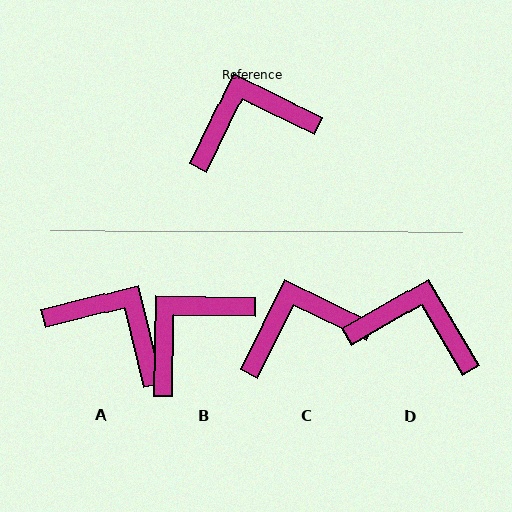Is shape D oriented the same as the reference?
No, it is off by about 34 degrees.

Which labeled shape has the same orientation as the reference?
C.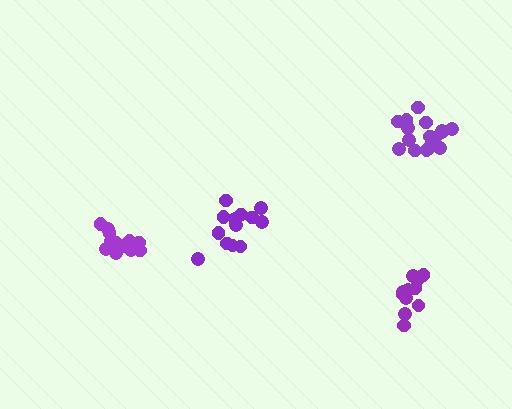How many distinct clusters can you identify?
There are 4 distinct clusters.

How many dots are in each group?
Group 1: 16 dots, Group 2: 17 dots, Group 3: 13 dots, Group 4: 13 dots (59 total).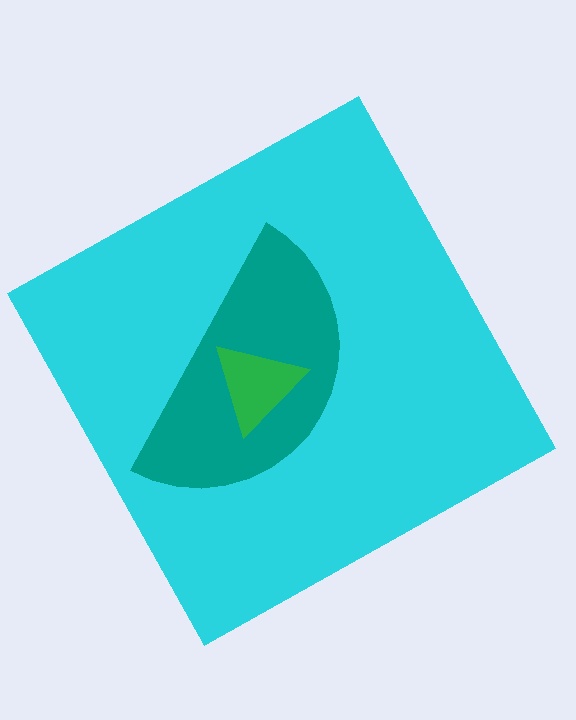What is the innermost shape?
The green triangle.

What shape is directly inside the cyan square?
The teal semicircle.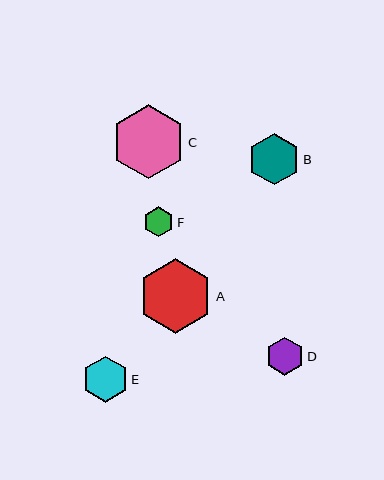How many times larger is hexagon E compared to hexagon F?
Hexagon E is approximately 1.5 times the size of hexagon F.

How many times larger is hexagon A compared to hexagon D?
Hexagon A is approximately 2.0 times the size of hexagon D.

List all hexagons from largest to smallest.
From largest to smallest: A, C, B, E, D, F.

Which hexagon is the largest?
Hexagon A is the largest with a size of approximately 75 pixels.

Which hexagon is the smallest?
Hexagon F is the smallest with a size of approximately 30 pixels.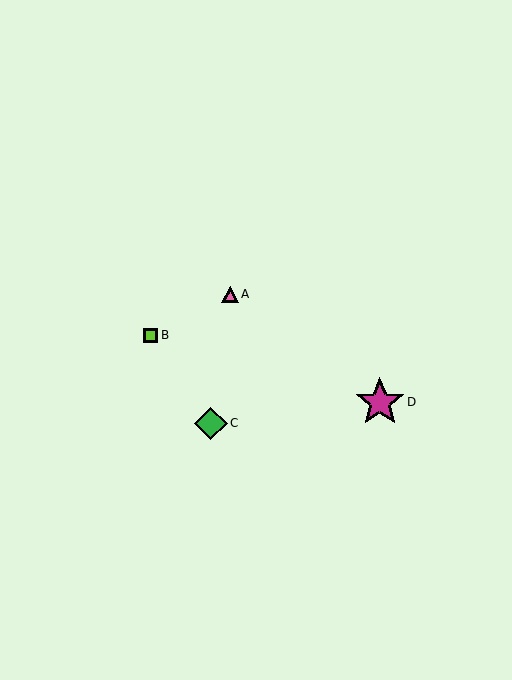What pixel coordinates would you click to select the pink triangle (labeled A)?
Click at (230, 294) to select the pink triangle A.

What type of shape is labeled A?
Shape A is a pink triangle.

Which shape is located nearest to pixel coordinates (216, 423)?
The green diamond (labeled C) at (211, 423) is nearest to that location.